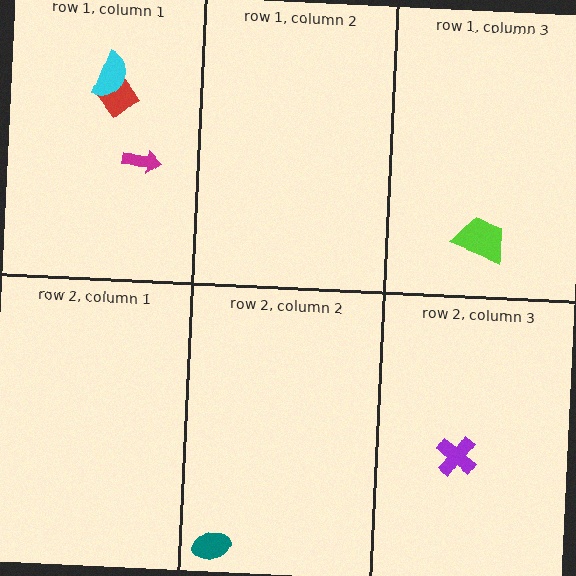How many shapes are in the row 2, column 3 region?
1.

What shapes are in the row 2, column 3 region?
The purple cross.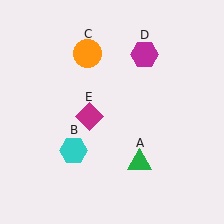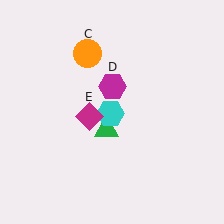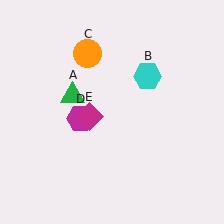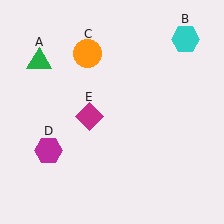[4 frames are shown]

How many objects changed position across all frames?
3 objects changed position: green triangle (object A), cyan hexagon (object B), magenta hexagon (object D).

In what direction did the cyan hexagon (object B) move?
The cyan hexagon (object B) moved up and to the right.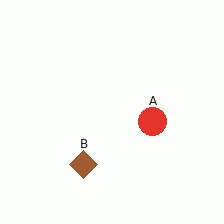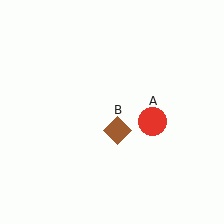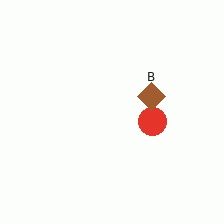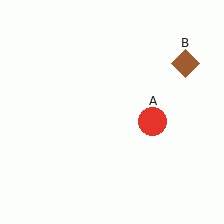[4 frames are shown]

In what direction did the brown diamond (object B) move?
The brown diamond (object B) moved up and to the right.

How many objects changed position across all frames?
1 object changed position: brown diamond (object B).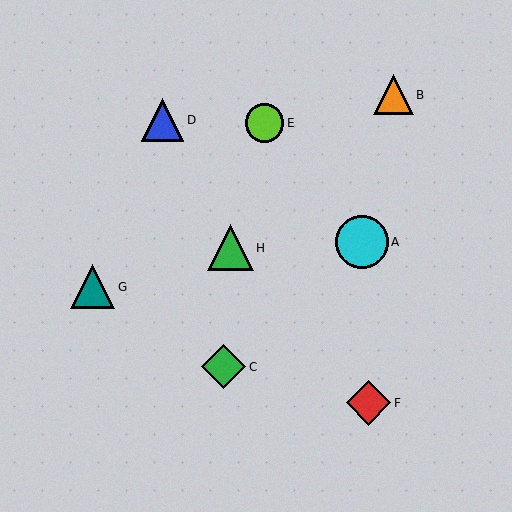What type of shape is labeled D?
Shape D is a blue triangle.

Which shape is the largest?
The cyan circle (labeled A) is the largest.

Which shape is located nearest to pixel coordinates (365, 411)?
The red diamond (labeled F) at (369, 403) is nearest to that location.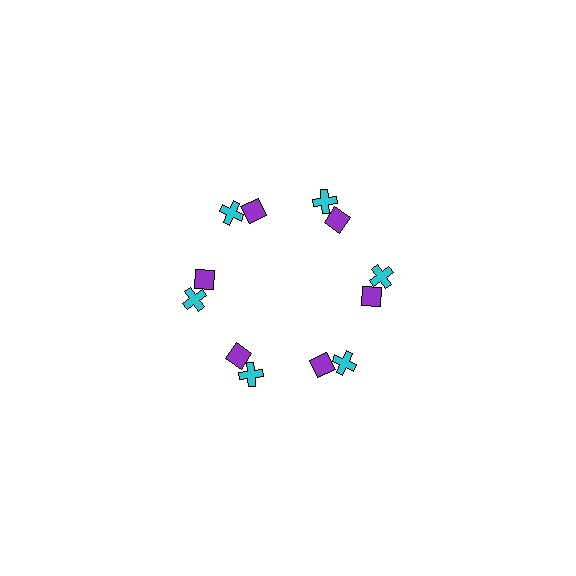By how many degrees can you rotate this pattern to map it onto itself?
The pattern maps onto itself every 60 degrees of rotation.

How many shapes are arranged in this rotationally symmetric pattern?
There are 12 shapes, arranged in 6 groups of 2.